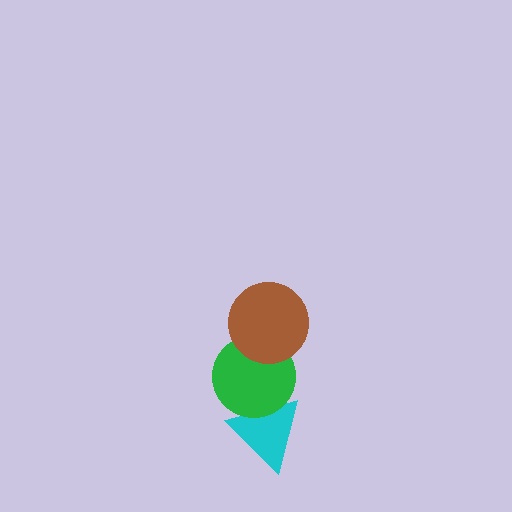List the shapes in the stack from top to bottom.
From top to bottom: the brown circle, the green circle, the cyan triangle.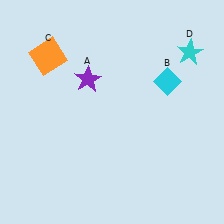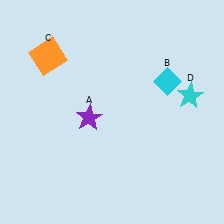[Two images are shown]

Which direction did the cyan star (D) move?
The cyan star (D) moved down.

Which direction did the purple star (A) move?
The purple star (A) moved down.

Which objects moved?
The objects that moved are: the purple star (A), the cyan star (D).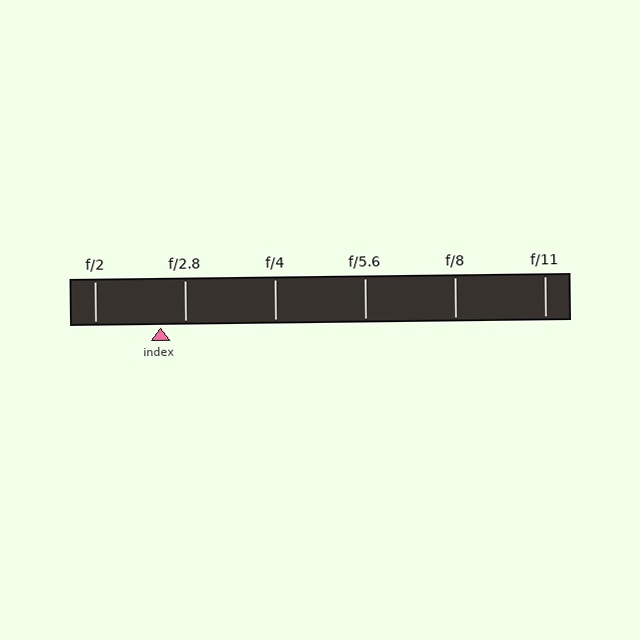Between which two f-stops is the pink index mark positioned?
The index mark is between f/2 and f/2.8.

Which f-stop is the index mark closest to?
The index mark is closest to f/2.8.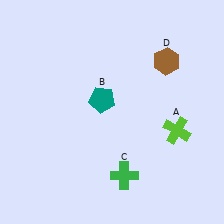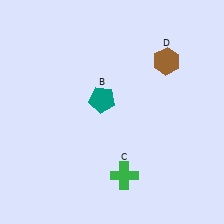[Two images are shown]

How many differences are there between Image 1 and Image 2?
There is 1 difference between the two images.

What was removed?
The lime cross (A) was removed in Image 2.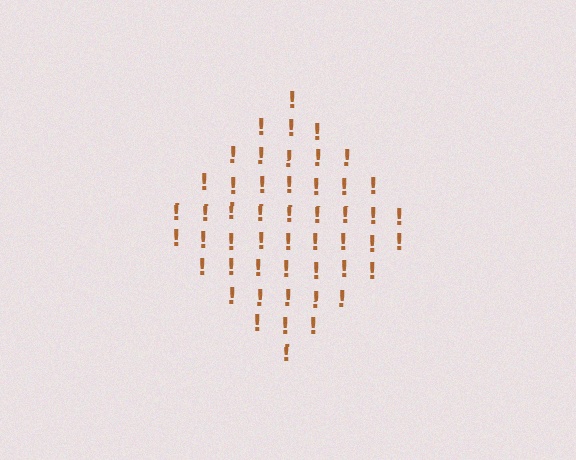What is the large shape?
The large shape is a diamond.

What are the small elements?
The small elements are exclamation marks.